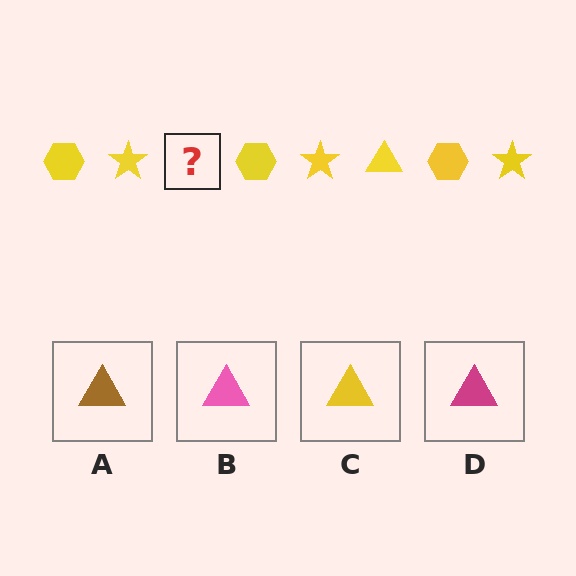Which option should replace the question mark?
Option C.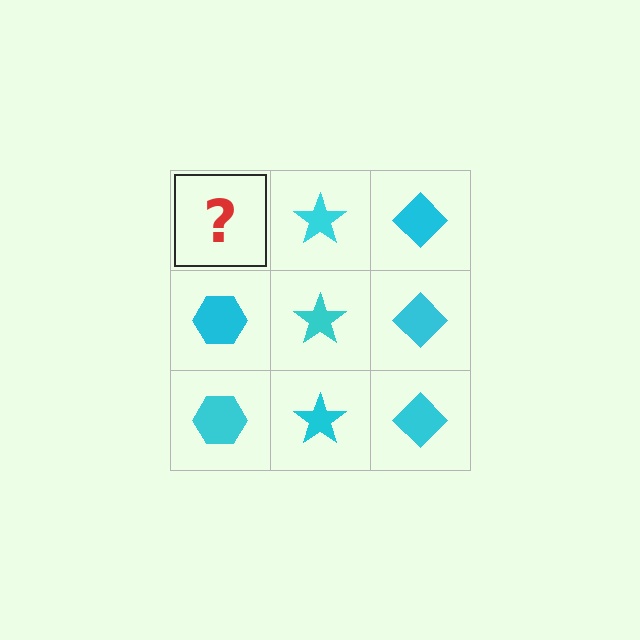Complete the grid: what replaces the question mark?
The question mark should be replaced with a cyan hexagon.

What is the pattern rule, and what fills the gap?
The rule is that each column has a consistent shape. The gap should be filled with a cyan hexagon.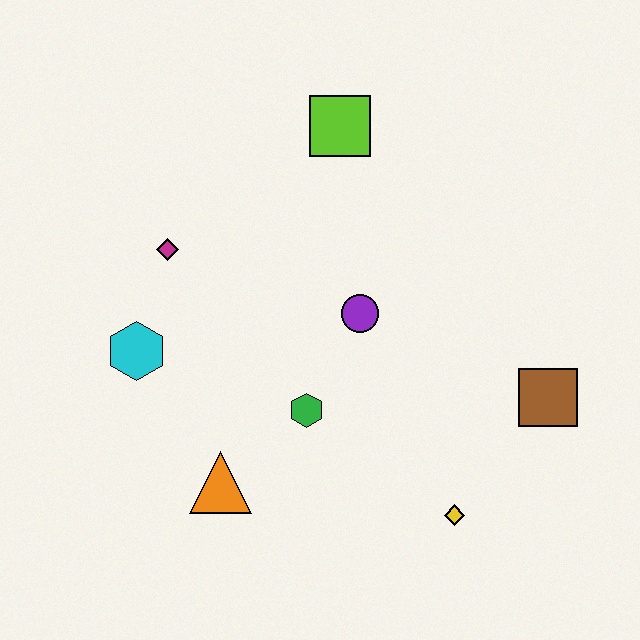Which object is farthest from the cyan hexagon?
The brown square is farthest from the cyan hexagon.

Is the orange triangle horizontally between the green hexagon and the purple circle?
No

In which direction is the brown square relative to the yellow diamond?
The brown square is above the yellow diamond.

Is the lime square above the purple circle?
Yes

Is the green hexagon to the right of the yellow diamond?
No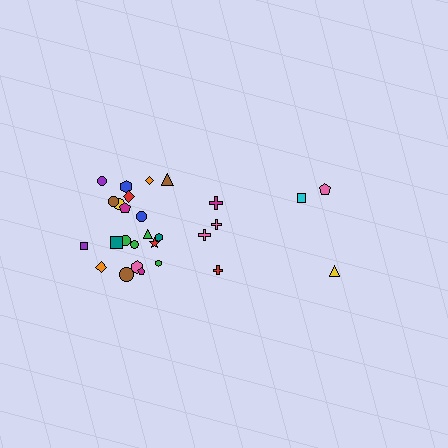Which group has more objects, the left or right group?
The left group.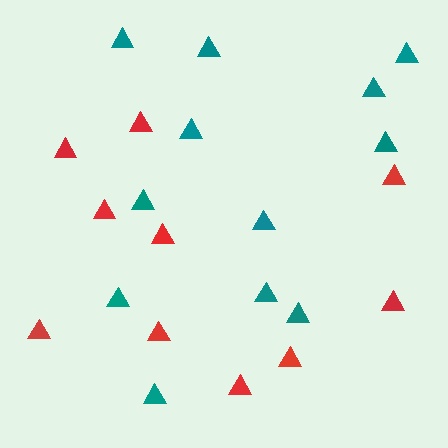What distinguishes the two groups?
There are 2 groups: one group of red triangles (10) and one group of teal triangles (12).